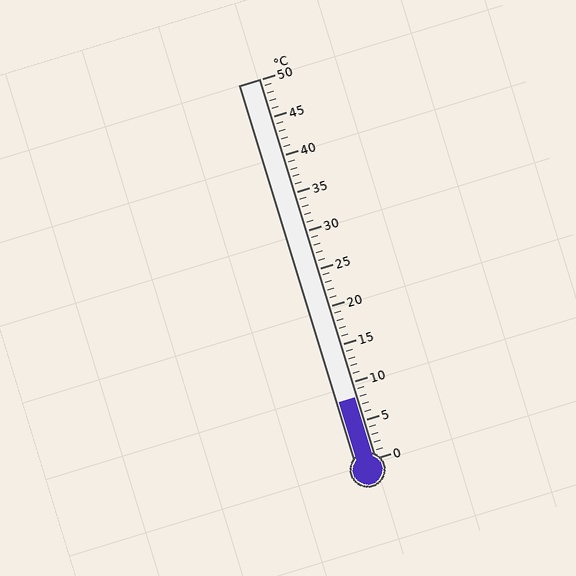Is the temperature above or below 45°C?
The temperature is below 45°C.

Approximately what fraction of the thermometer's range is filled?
The thermometer is filled to approximately 15% of its range.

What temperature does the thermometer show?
The thermometer shows approximately 8°C.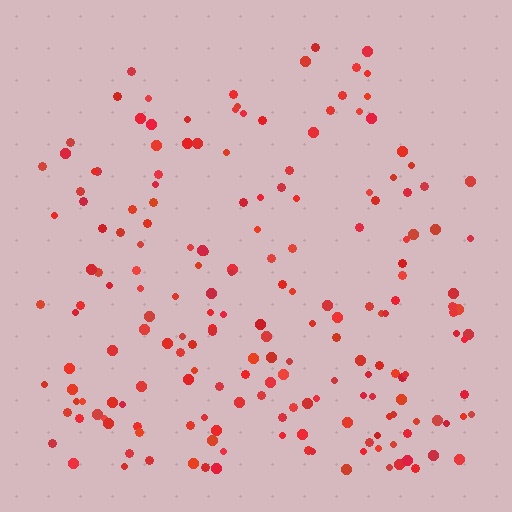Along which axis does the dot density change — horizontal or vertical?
Vertical.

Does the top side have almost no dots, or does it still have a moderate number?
Still a moderate number, just noticeably fewer than the bottom.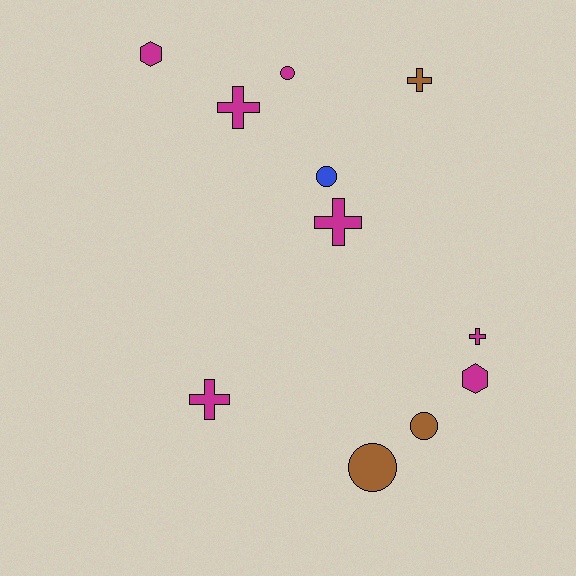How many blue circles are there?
There is 1 blue circle.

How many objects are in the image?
There are 11 objects.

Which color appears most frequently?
Magenta, with 7 objects.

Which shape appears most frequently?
Cross, with 5 objects.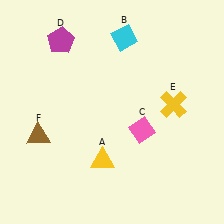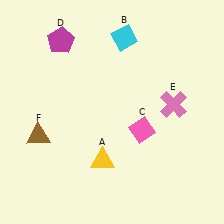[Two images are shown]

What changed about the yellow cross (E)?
In Image 1, E is yellow. In Image 2, it changed to pink.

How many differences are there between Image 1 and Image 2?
There is 1 difference between the two images.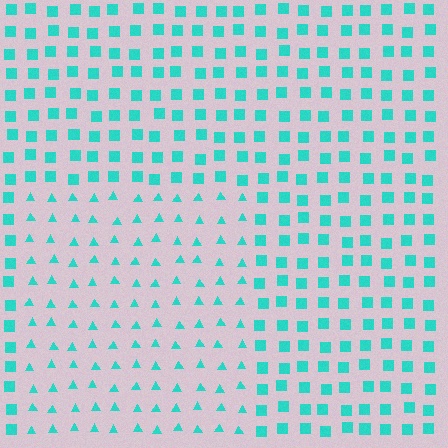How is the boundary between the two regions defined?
The boundary is defined by a change in element shape: triangles inside vs. squares outside. All elements share the same color and spacing.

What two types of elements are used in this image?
The image uses triangles inside the rectangle region and squares outside it.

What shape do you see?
I see a rectangle.